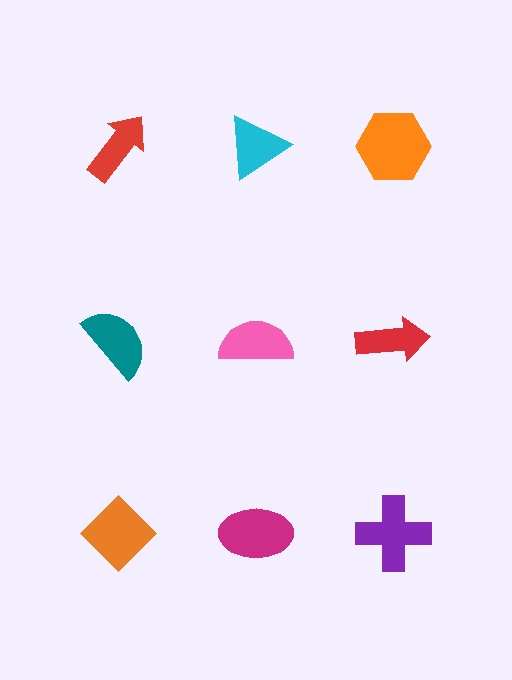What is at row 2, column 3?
A red arrow.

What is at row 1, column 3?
An orange hexagon.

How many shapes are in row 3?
3 shapes.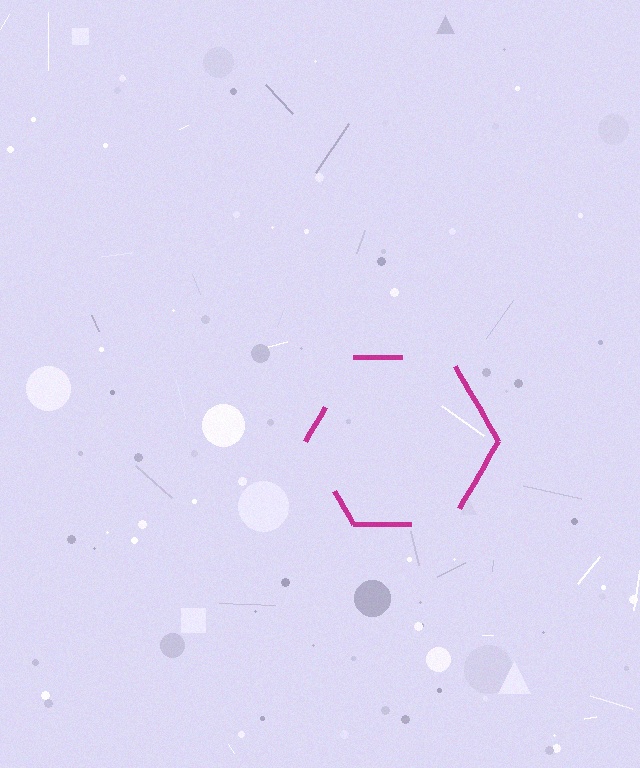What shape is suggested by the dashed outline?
The dashed outline suggests a hexagon.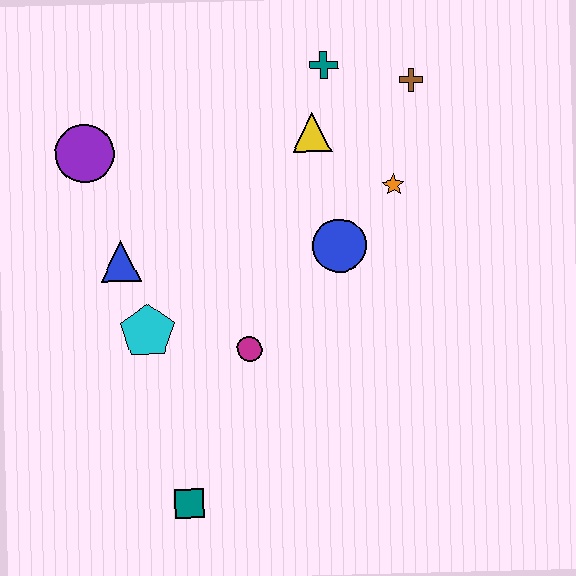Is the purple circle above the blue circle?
Yes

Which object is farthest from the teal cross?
The teal square is farthest from the teal cross.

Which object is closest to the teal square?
The magenta circle is closest to the teal square.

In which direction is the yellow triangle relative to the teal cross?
The yellow triangle is below the teal cross.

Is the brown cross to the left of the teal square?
No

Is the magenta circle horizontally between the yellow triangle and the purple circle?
Yes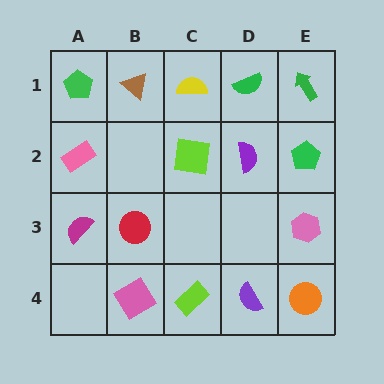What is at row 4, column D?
A purple semicircle.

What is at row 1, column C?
A yellow semicircle.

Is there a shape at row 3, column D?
No, that cell is empty.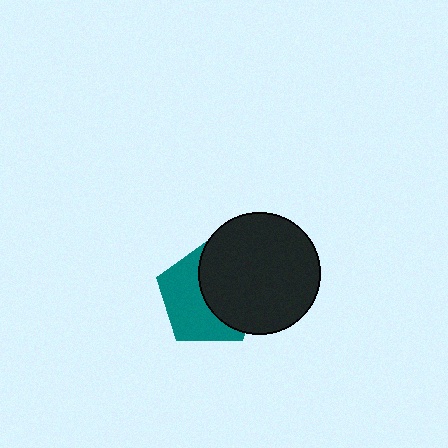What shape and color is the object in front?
The object in front is a black circle.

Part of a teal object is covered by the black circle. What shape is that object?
It is a pentagon.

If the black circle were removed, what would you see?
You would see the complete teal pentagon.